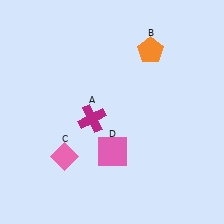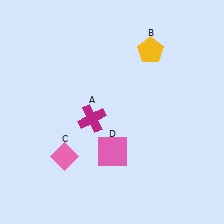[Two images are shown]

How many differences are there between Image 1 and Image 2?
There is 1 difference between the two images.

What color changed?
The pentagon (B) changed from orange in Image 1 to yellow in Image 2.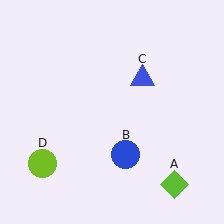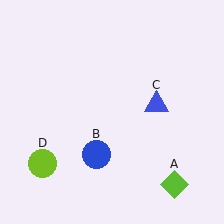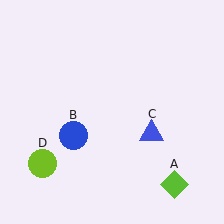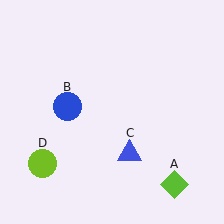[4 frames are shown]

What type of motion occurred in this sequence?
The blue circle (object B), blue triangle (object C) rotated clockwise around the center of the scene.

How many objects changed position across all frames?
2 objects changed position: blue circle (object B), blue triangle (object C).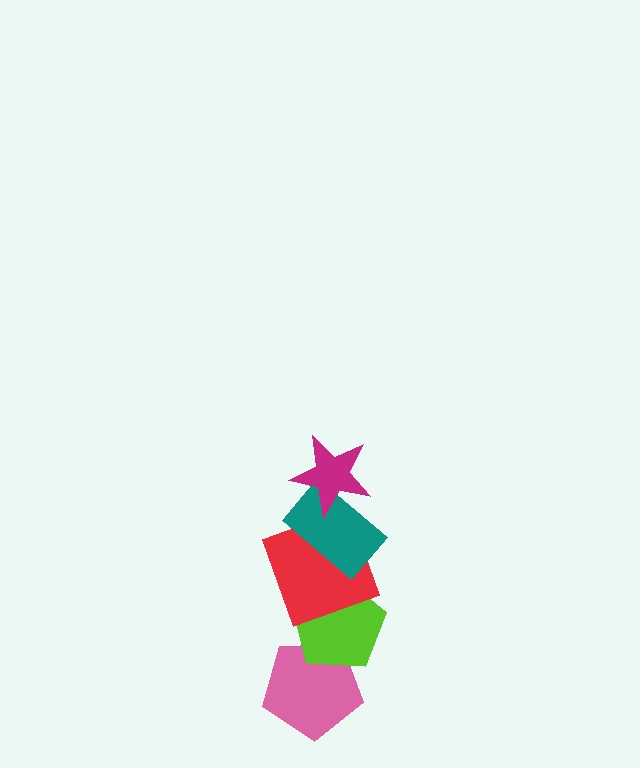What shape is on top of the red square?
The teal rectangle is on top of the red square.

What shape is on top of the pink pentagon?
The lime pentagon is on top of the pink pentagon.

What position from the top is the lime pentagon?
The lime pentagon is 4th from the top.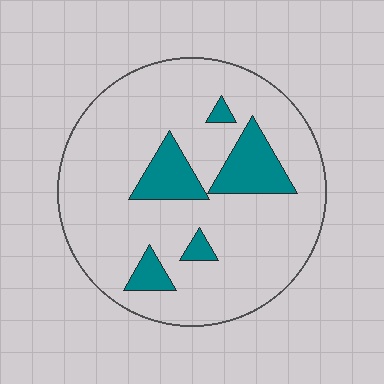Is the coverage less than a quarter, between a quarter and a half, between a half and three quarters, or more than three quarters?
Less than a quarter.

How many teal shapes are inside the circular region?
5.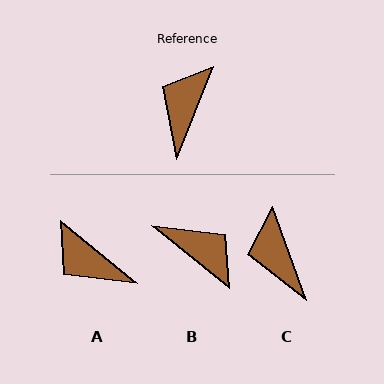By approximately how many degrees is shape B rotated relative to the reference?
Approximately 107 degrees clockwise.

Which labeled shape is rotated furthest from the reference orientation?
B, about 107 degrees away.